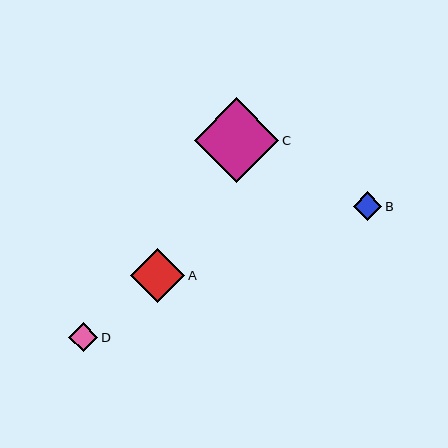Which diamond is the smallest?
Diamond B is the smallest with a size of approximately 28 pixels.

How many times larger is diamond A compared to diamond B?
Diamond A is approximately 1.9 times the size of diamond B.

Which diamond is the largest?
Diamond C is the largest with a size of approximately 85 pixels.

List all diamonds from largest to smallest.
From largest to smallest: C, A, D, B.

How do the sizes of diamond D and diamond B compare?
Diamond D and diamond B are approximately the same size.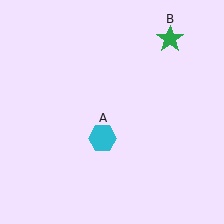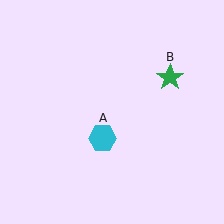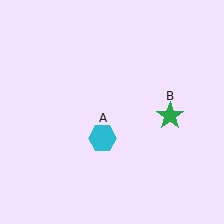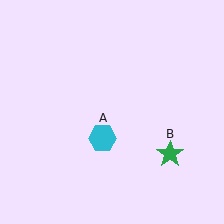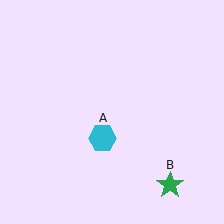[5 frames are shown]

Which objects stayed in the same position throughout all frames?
Cyan hexagon (object A) remained stationary.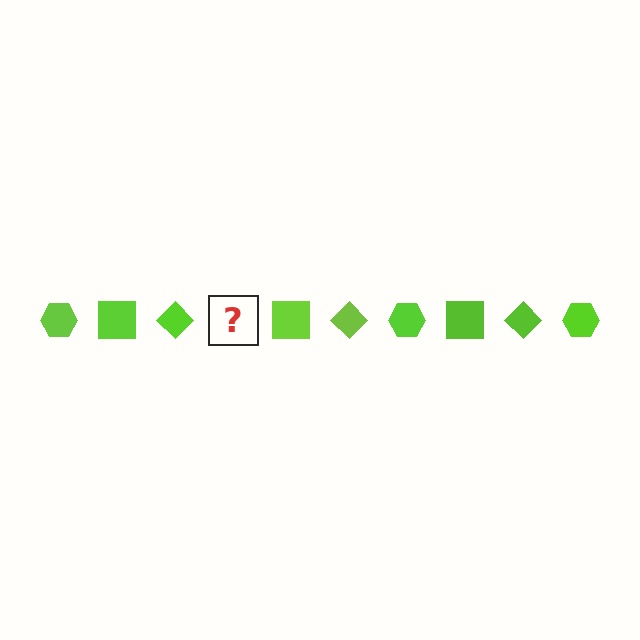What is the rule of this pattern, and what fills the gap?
The rule is that the pattern cycles through hexagon, square, diamond shapes in lime. The gap should be filled with a lime hexagon.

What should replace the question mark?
The question mark should be replaced with a lime hexagon.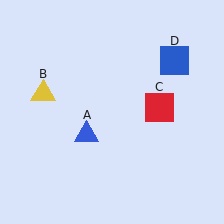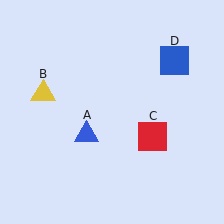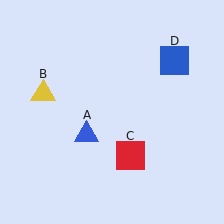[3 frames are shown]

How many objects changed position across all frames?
1 object changed position: red square (object C).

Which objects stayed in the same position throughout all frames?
Blue triangle (object A) and yellow triangle (object B) and blue square (object D) remained stationary.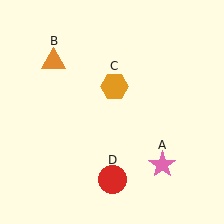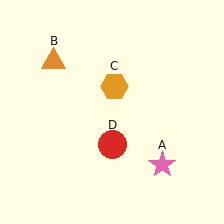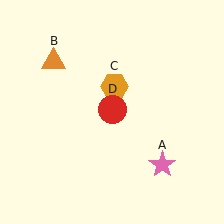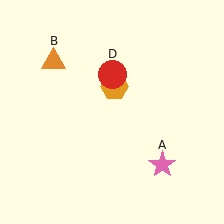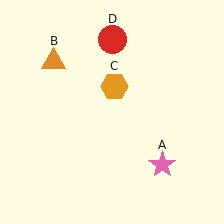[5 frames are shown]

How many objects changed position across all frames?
1 object changed position: red circle (object D).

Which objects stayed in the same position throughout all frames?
Pink star (object A) and orange triangle (object B) and orange hexagon (object C) remained stationary.